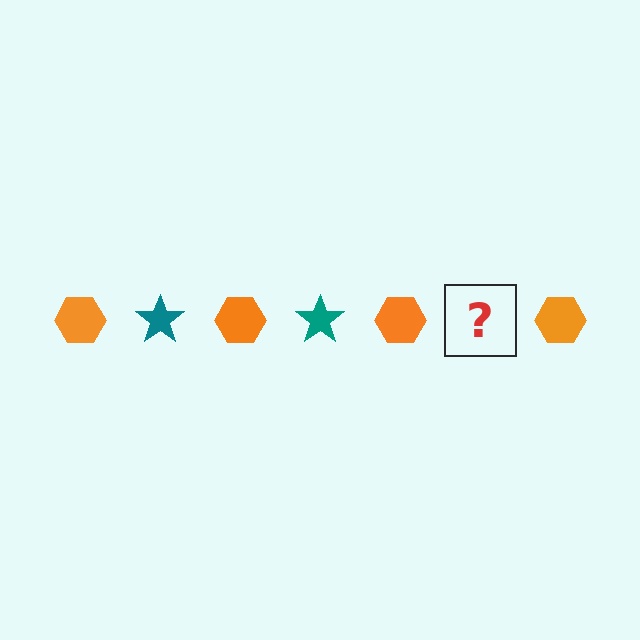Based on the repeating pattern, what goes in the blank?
The blank should be a teal star.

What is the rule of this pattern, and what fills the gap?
The rule is that the pattern alternates between orange hexagon and teal star. The gap should be filled with a teal star.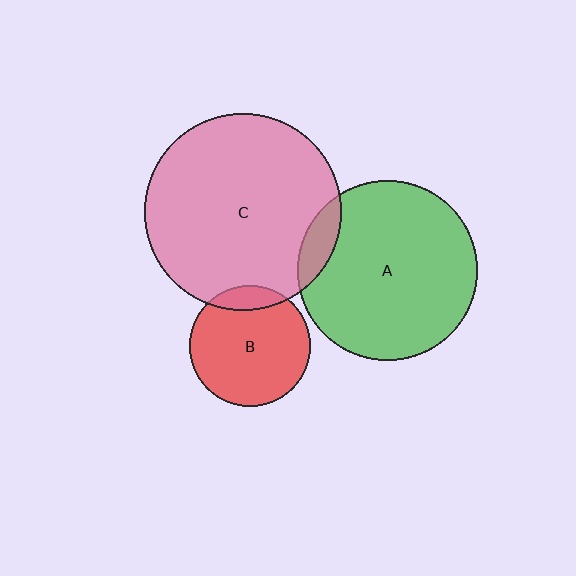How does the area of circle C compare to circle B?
Approximately 2.7 times.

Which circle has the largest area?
Circle C (pink).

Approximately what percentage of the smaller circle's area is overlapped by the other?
Approximately 10%.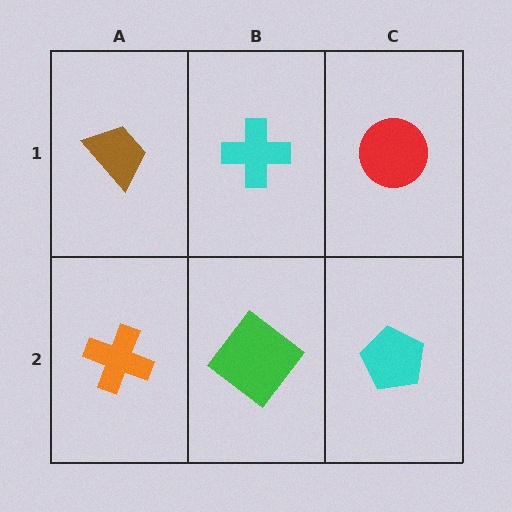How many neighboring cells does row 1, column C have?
2.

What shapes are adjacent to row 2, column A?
A brown trapezoid (row 1, column A), a green diamond (row 2, column B).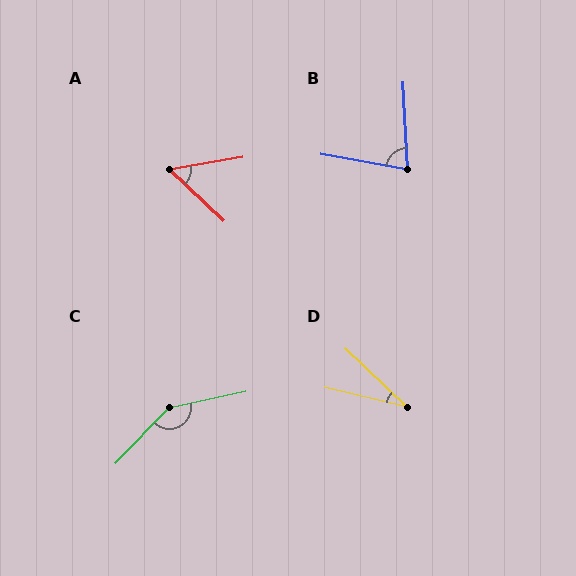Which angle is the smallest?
D, at approximately 30 degrees.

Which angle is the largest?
C, at approximately 146 degrees.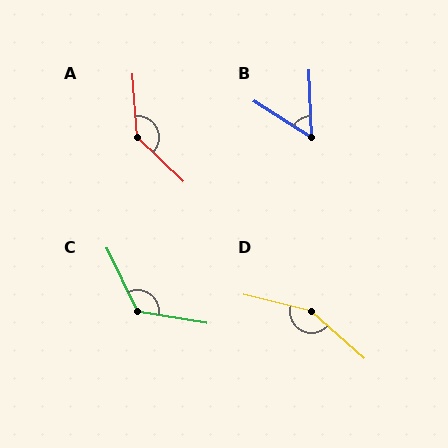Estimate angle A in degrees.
Approximately 138 degrees.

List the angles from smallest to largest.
B (56°), C (125°), A (138°), D (152°).